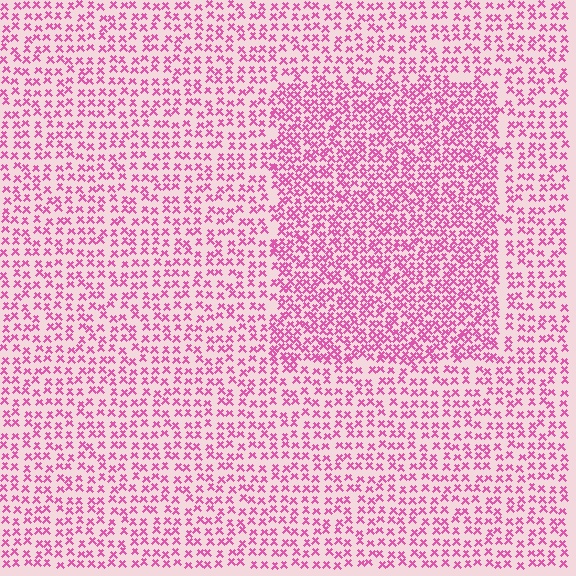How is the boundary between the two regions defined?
The boundary is defined by a change in element density (approximately 1.7x ratio). All elements are the same color, size, and shape.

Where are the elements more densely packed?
The elements are more densely packed inside the rectangle boundary.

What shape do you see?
I see a rectangle.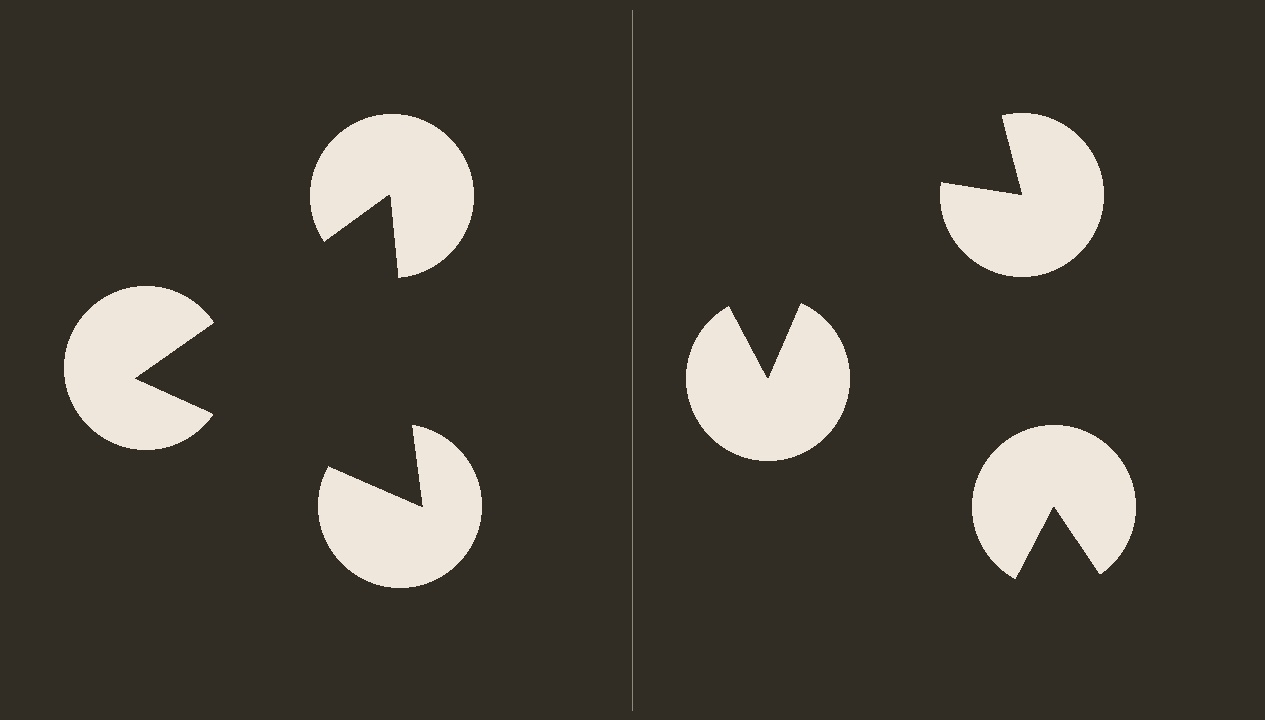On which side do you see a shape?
An illusory triangle appears on the left side. On the right side the wedge cuts are rotated, so no coherent shape forms.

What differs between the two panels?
The pac-man discs are positioned identically on both sides; only the wedge orientations differ. On the left they align to a triangle; on the right they are misaligned.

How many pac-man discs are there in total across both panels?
6 — 3 on each side.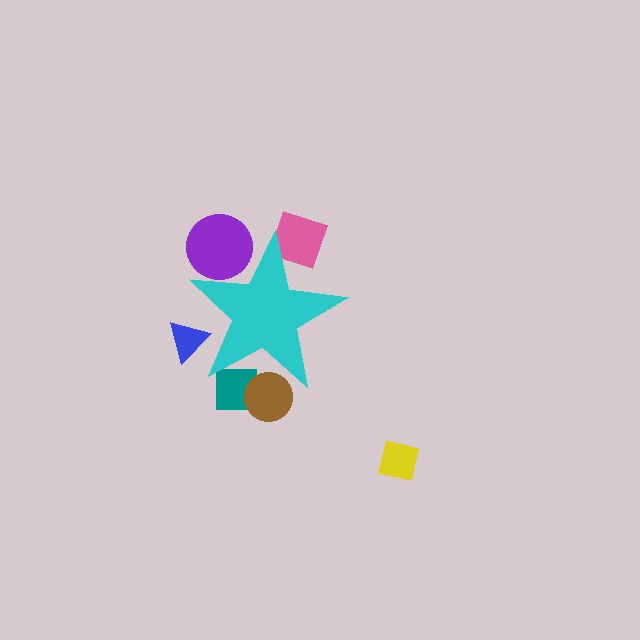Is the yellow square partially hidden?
No, the yellow square is fully visible.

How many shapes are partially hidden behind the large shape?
5 shapes are partially hidden.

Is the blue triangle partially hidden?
Yes, the blue triangle is partially hidden behind the cyan star.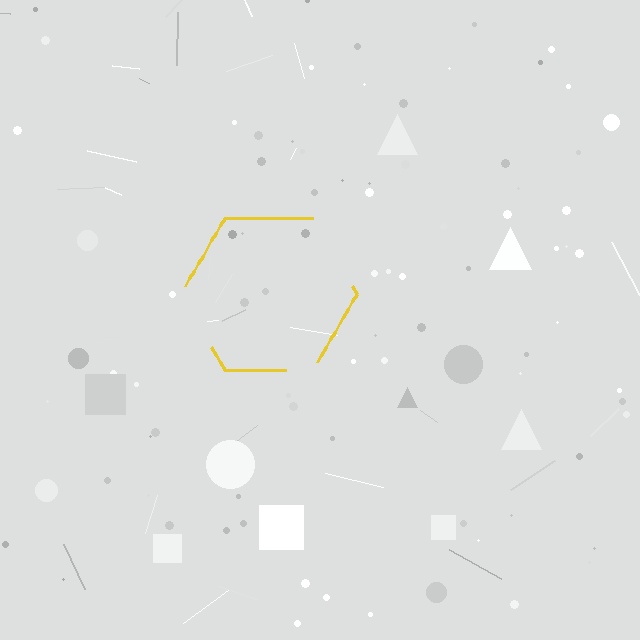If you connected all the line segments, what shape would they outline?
They would outline a hexagon.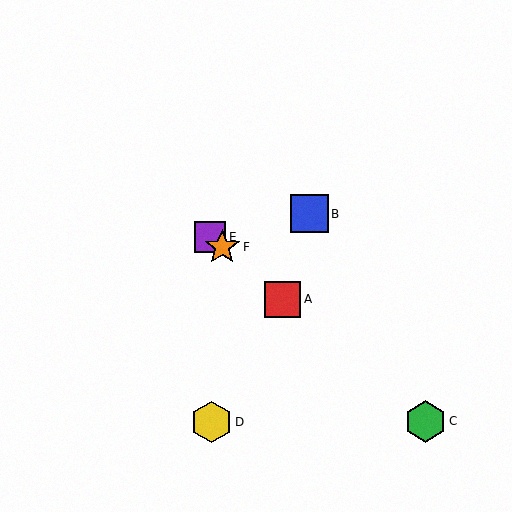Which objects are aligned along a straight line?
Objects A, C, E, F are aligned along a straight line.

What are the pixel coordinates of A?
Object A is at (283, 299).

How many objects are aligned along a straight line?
4 objects (A, C, E, F) are aligned along a straight line.